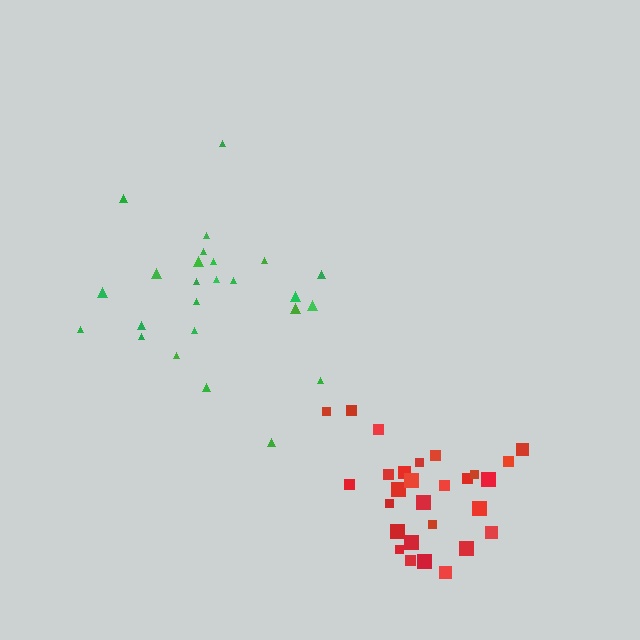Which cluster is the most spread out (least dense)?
Green.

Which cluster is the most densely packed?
Red.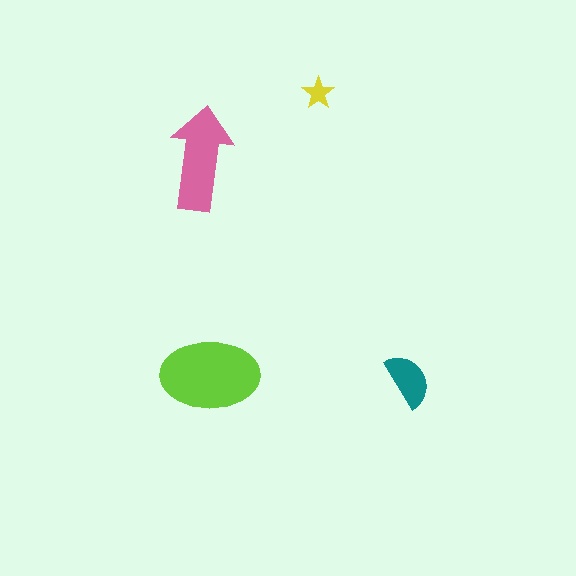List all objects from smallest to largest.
The yellow star, the teal semicircle, the pink arrow, the lime ellipse.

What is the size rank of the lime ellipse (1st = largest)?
1st.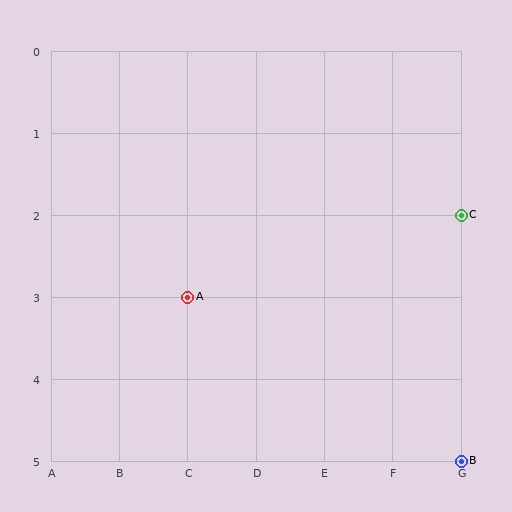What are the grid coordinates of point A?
Point A is at grid coordinates (C, 3).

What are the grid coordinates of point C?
Point C is at grid coordinates (G, 2).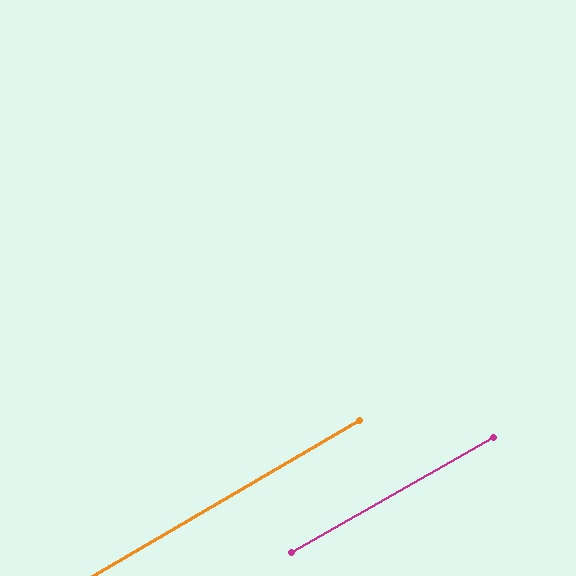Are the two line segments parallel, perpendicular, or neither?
Parallel — their directions differ by only 0.6°.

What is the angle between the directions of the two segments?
Approximately 1 degree.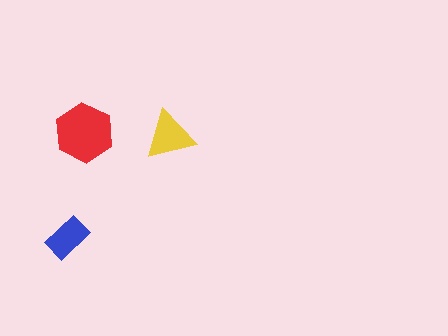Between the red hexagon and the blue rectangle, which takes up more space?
The red hexagon.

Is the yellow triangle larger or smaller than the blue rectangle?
Larger.